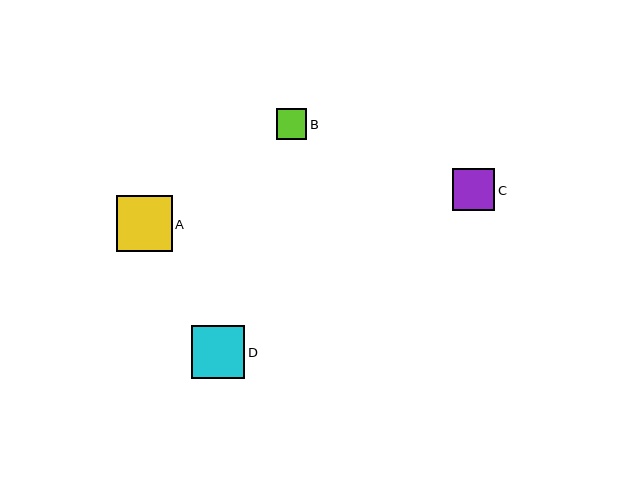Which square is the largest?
Square A is the largest with a size of approximately 55 pixels.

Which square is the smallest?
Square B is the smallest with a size of approximately 31 pixels.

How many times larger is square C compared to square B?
Square C is approximately 1.4 times the size of square B.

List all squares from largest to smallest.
From largest to smallest: A, D, C, B.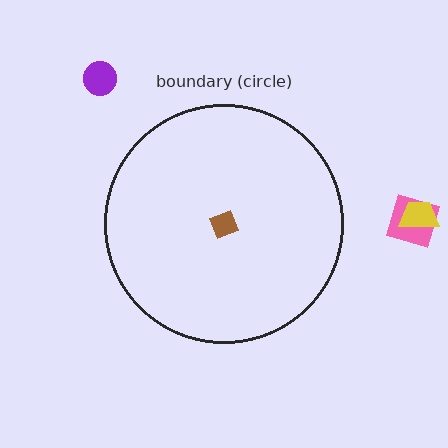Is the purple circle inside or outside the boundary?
Outside.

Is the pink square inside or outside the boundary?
Outside.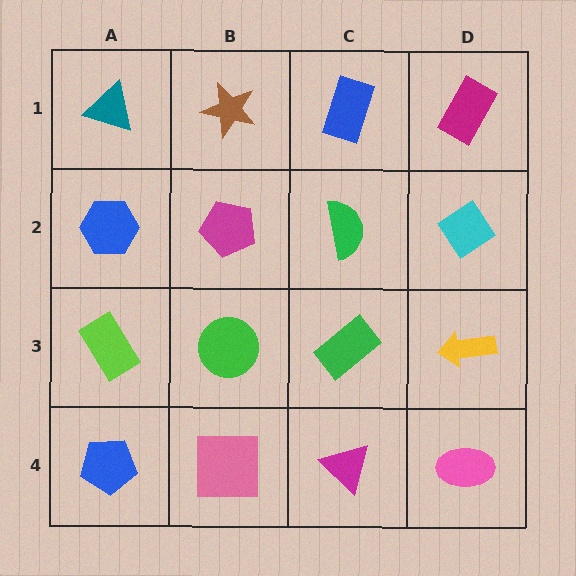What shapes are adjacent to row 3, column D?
A cyan diamond (row 2, column D), a pink ellipse (row 4, column D), a green rectangle (row 3, column C).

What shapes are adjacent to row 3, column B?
A magenta pentagon (row 2, column B), a pink square (row 4, column B), a lime rectangle (row 3, column A), a green rectangle (row 3, column C).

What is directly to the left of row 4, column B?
A blue pentagon.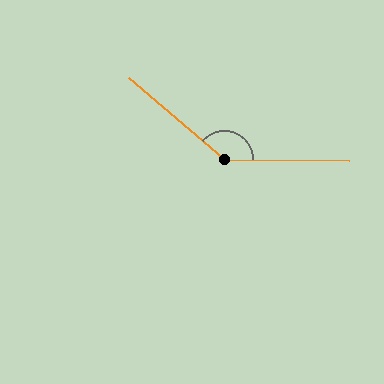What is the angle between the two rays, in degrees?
Approximately 140 degrees.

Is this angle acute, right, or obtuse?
It is obtuse.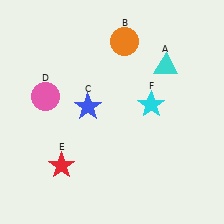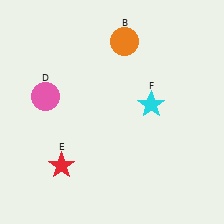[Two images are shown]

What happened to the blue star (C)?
The blue star (C) was removed in Image 2. It was in the top-left area of Image 1.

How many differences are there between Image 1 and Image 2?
There are 2 differences between the two images.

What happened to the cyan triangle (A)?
The cyan triangle (A) was removed in Image 2. It was in the top-right area of Image 1.